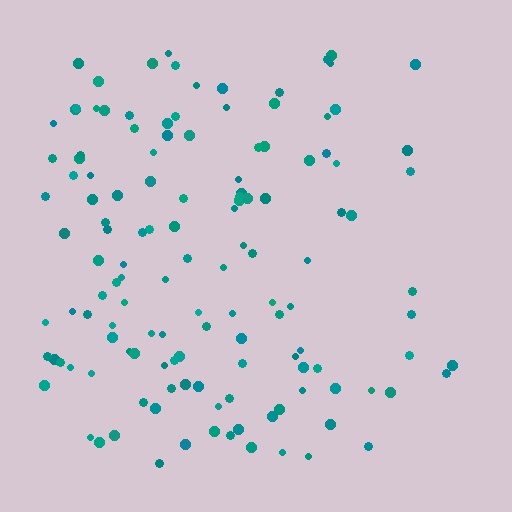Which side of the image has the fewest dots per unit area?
The right.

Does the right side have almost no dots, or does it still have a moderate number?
Still a moderate number, just noticeably fewer than the left.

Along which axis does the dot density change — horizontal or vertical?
Horizontal.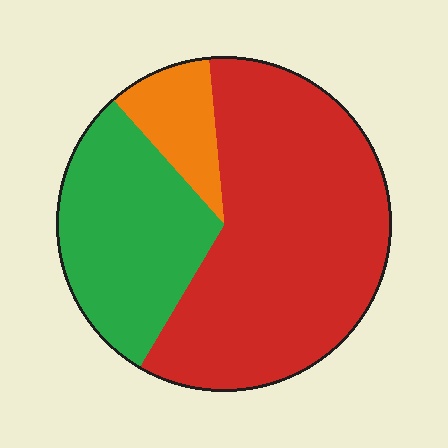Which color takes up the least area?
Orange, at roughly 10%.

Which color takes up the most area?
Red, at roughly 60%.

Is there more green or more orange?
Green.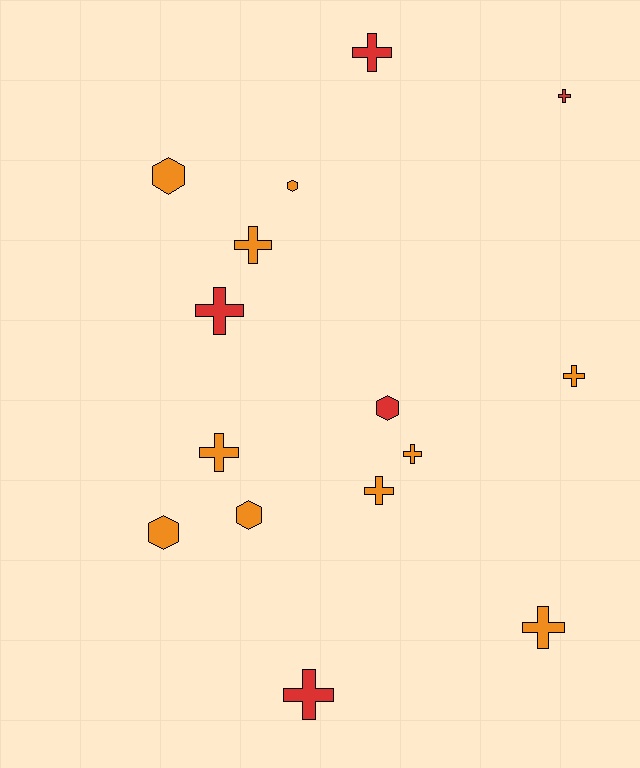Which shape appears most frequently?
Cross, with 10 objects.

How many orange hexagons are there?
There are 4 orange hexagons.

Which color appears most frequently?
Orange, with 10 objects.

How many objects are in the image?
There are 15 objects.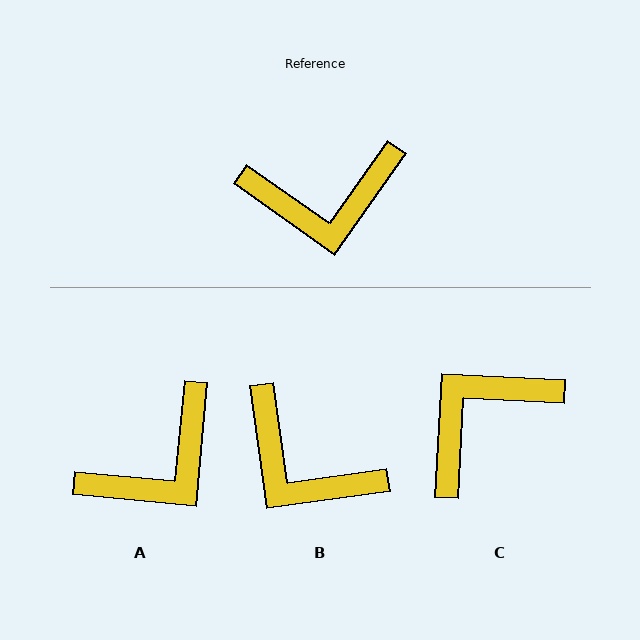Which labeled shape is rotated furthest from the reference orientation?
C, about 148 degrees away.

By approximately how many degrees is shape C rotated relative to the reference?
Approximately 148 degrees clockwise.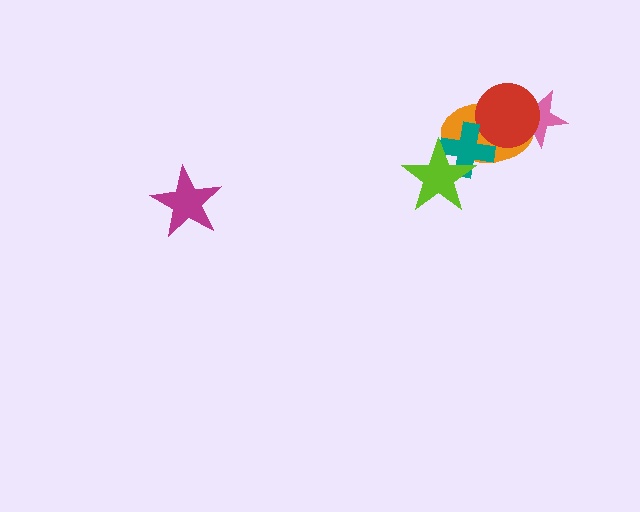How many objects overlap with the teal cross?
3 objects overlap with the teal cross.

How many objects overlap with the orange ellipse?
4 objects overlap with the orange ellipse.